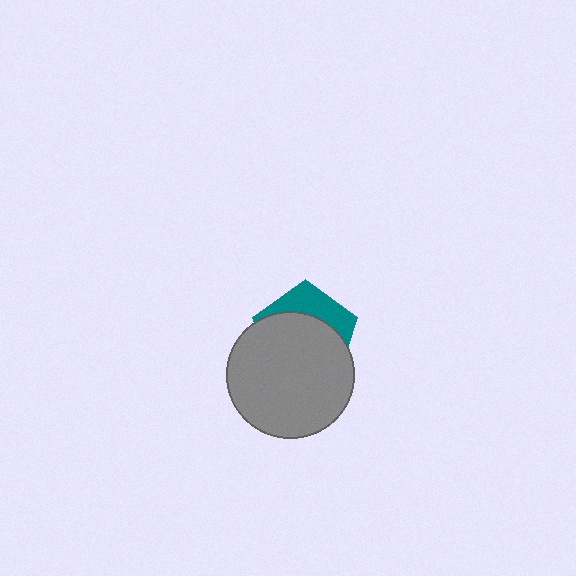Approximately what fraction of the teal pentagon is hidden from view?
Roughly 69% of the teal pentagon is hidden behind the gray circle.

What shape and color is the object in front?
The object in front is a gray circle.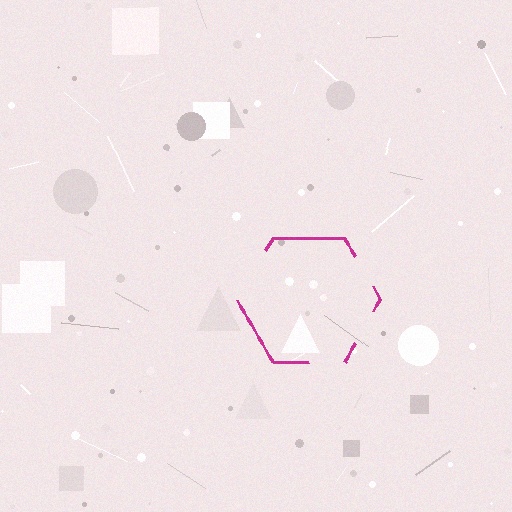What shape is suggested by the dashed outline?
The dashed outline suggests a hexagon.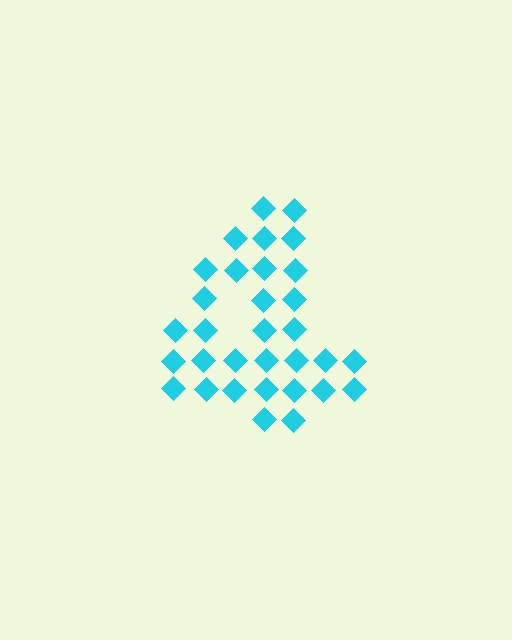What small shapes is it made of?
It is made of small diamonds.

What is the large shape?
The large shape is the digit 4.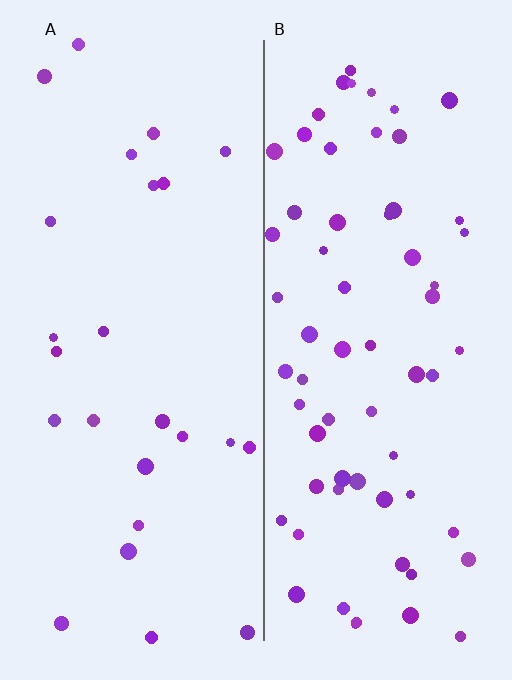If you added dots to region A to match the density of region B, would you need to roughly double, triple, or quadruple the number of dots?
Approximately triple.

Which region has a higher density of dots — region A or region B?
B (the right).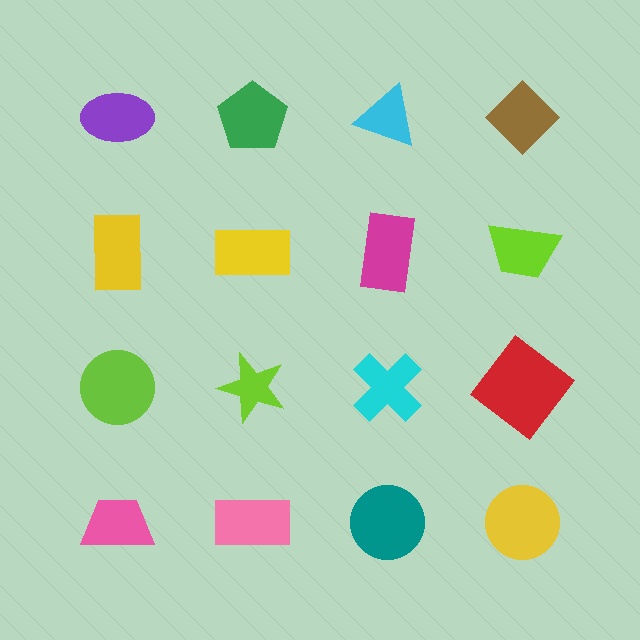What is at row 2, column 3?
A magenta rectangle.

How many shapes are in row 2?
4 shapes.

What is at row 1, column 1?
A purple ellipse.